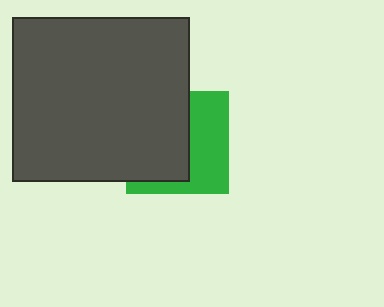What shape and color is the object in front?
The object in front is a dark gray rectangle.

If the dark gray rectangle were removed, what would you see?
You would see the complete green square.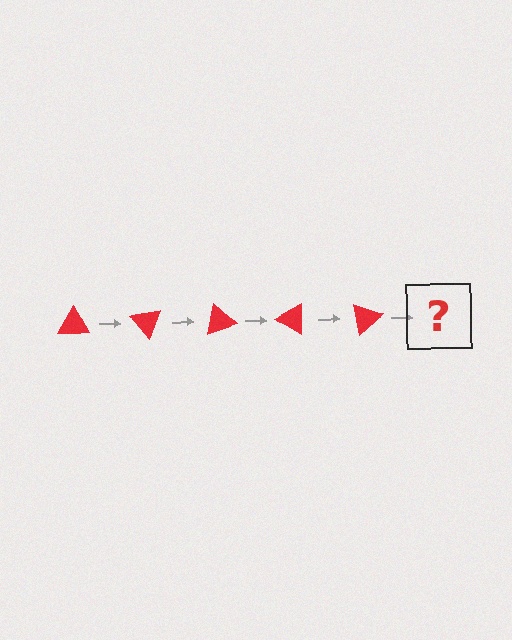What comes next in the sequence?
The next element should be a red triangle rotated 250 degrees.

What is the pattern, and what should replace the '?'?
The pattern is that the triangle rotates 50 degrees each step. The '?' should be a red triangle rotated 250 degrees.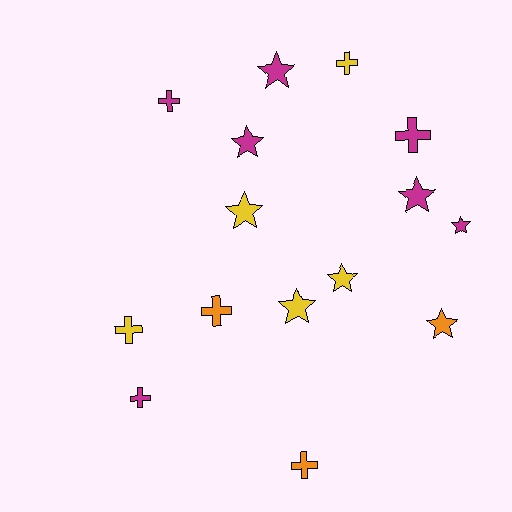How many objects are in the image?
There are 15 objects.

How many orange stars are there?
There is 1 orange star.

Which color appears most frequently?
Magenta, with 7 objects.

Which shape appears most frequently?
Star, with 8 objects.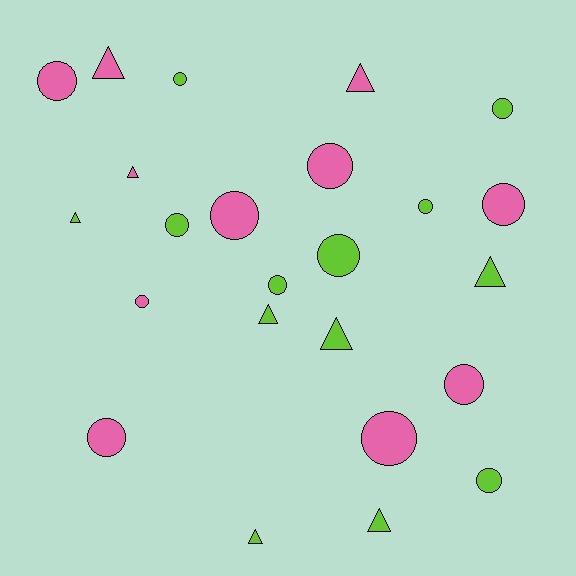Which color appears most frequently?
Lime, with 13 objects.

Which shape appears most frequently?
Circle, with 15 objects.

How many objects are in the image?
There are 24 objects.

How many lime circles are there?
There are 7 lime circles.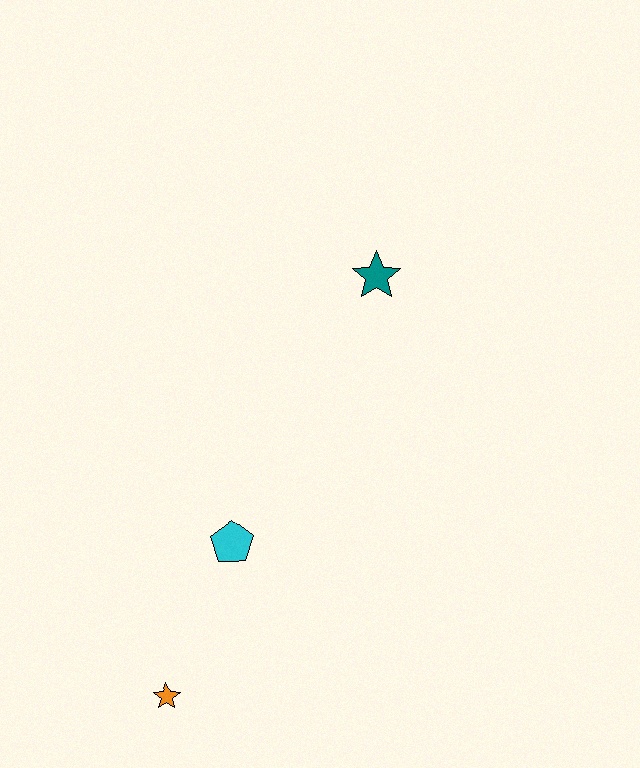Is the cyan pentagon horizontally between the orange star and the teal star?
Yes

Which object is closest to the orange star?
The cyan pentagon is closest to the orange star.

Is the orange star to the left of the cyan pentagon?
Yes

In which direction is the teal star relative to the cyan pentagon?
The teal star is above the cyan pentagon.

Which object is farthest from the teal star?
The orange star is farthest from the teal star.